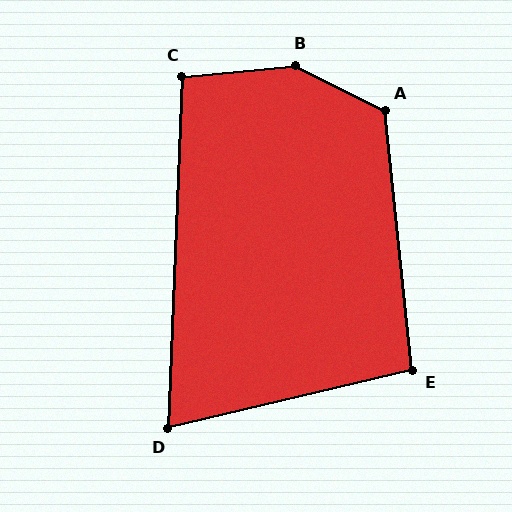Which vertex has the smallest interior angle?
D, at approximately 74 degrees.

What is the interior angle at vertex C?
Approximately 98 degrees (obtuse).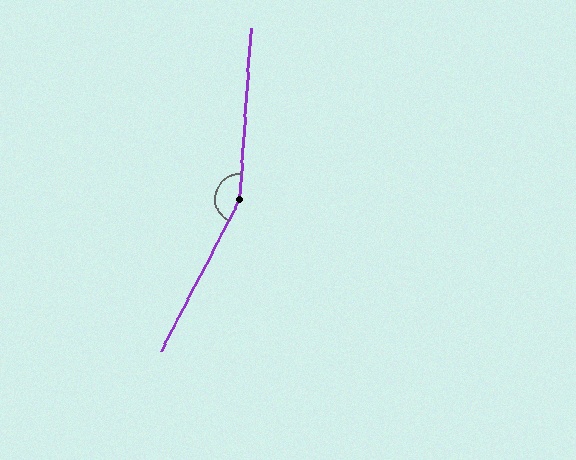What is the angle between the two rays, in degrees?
Approximately 156 degrees.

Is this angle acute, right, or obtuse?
It is obtuse.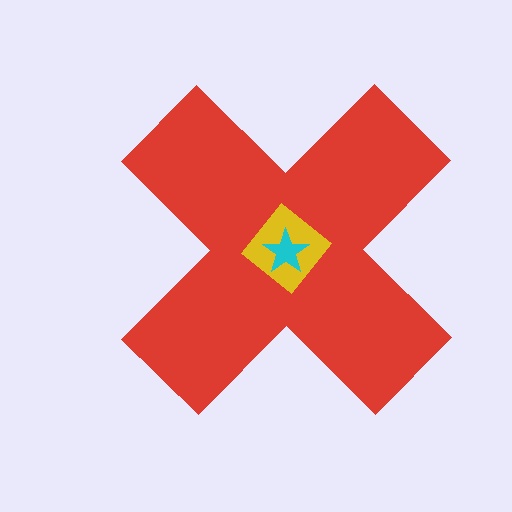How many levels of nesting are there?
3.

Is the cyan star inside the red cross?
Yes.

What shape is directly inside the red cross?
The yellow diamond.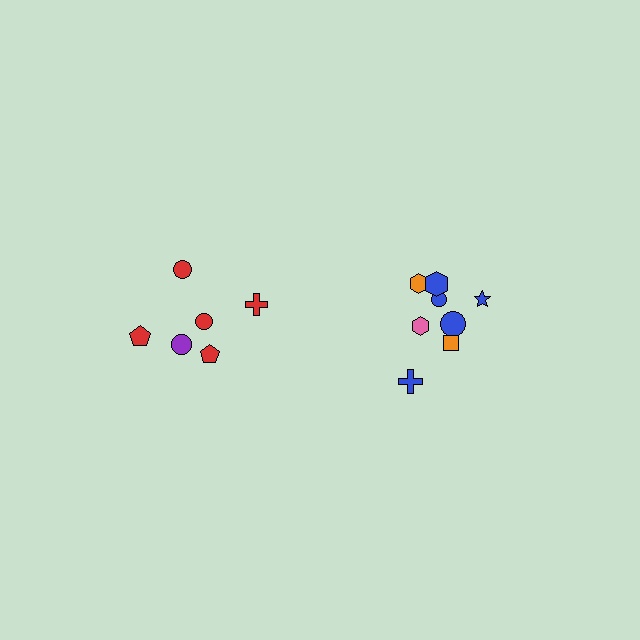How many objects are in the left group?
There are 6 objects.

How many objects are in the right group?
There are 8 objects.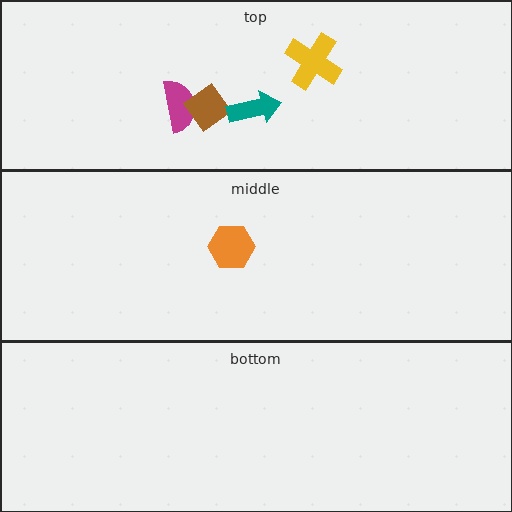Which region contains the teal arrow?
The top region.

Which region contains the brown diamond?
The top region.